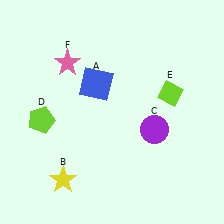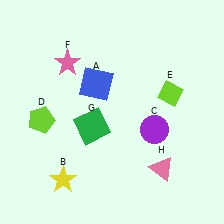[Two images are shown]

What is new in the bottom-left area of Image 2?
A green square (G) was added in the bottom-left area of Image 2.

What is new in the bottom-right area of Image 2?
A pink triangle (H) was added in the bottom-right area of Image 2.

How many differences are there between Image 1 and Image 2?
There are 2 differences between the two images.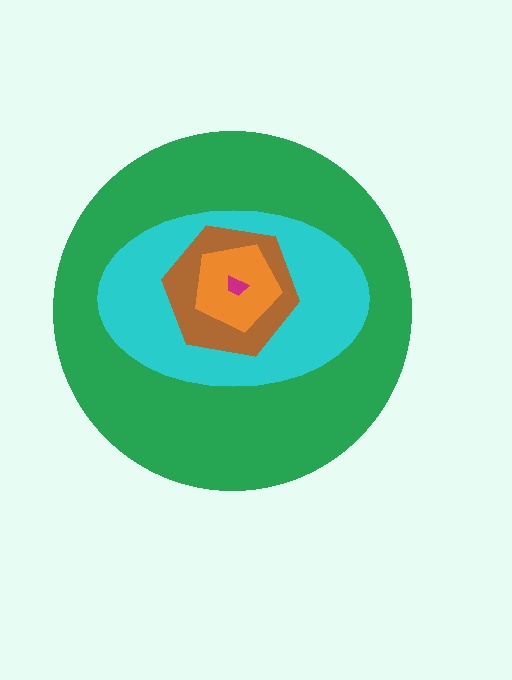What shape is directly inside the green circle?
The cyan ellipse.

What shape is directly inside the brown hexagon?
The orange pentagon.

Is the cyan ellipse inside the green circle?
Yes.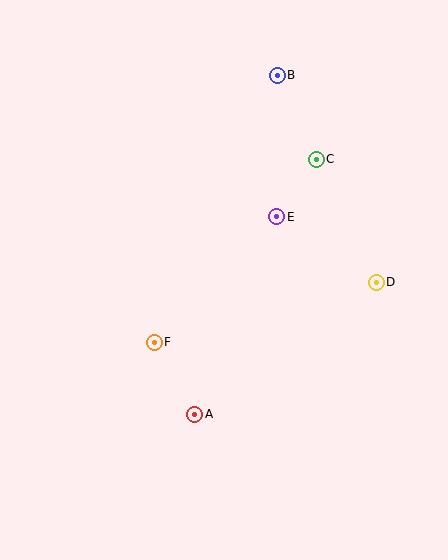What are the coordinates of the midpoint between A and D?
The midpoint between A and D is at (285, 348).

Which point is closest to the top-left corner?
Point B is closest to the top-left corner.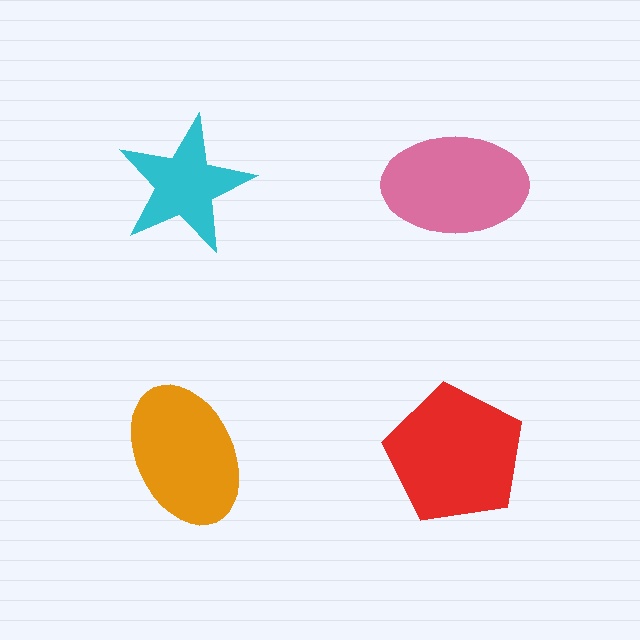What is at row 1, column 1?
A cyan star.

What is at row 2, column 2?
A red pentagon.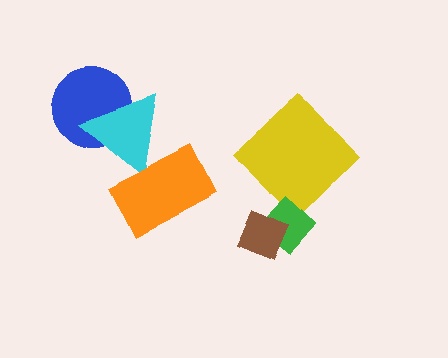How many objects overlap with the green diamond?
1 object overlaps with the green diamond.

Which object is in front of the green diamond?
The brown diamond is in front of the green diamond.